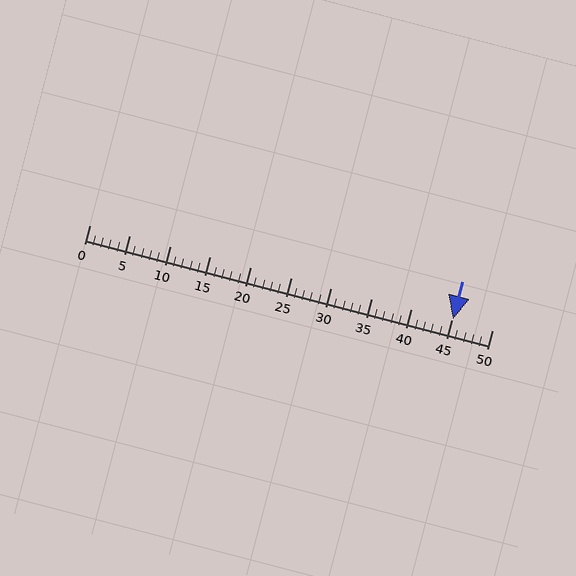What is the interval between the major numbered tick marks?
The major tick marks are spaced 5 units apart.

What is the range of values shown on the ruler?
The ruler shows values from 0 to 50.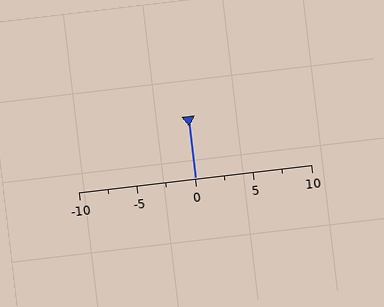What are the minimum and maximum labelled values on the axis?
The axis runs from -10 to 10.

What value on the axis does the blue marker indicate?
The marker indicates approximately 0.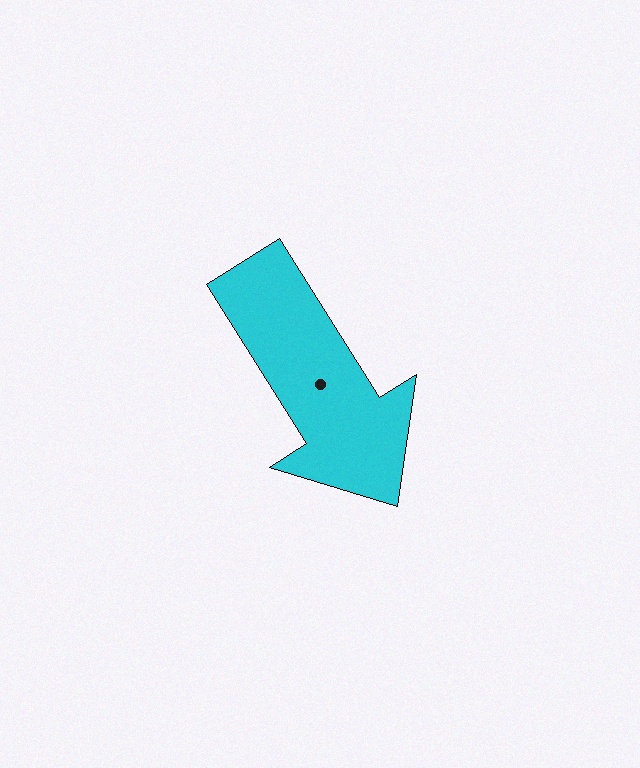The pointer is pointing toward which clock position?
Roughly 5 o'clock.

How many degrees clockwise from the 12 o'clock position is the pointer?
Approximately 148 degrees.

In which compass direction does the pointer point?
Southeast.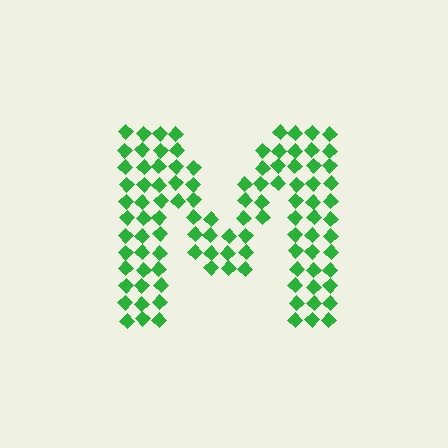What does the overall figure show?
The overall figure shows the letter M.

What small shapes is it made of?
It is made of small diamonds.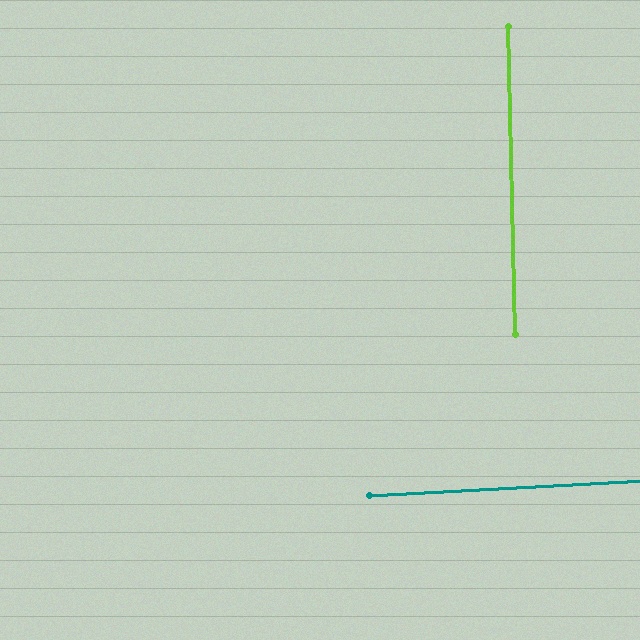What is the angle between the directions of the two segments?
Approximately 88 degrees.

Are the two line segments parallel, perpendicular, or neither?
Perpendicular — they meet at approximately 88°.